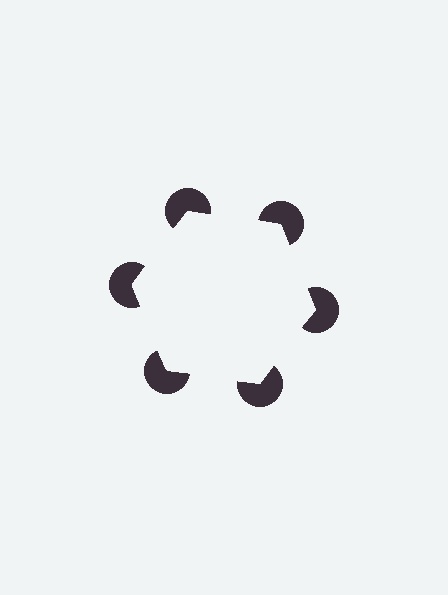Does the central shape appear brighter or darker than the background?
It typically appears slightly brighter than the background, even though no actual brightness change is drawn.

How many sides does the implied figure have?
6 sides.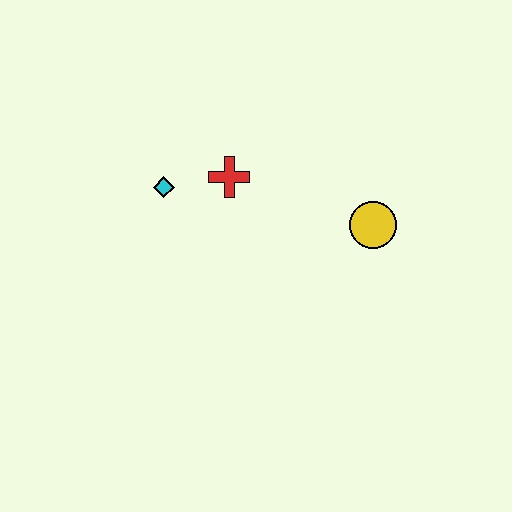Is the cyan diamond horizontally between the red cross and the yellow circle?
No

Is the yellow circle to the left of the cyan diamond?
No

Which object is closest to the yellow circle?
The red cross is closest to the yellow circle.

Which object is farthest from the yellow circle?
The cyan diamond is farthest from the yellow circle.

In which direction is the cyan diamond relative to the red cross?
The cyan diamond is to the left of the red cross.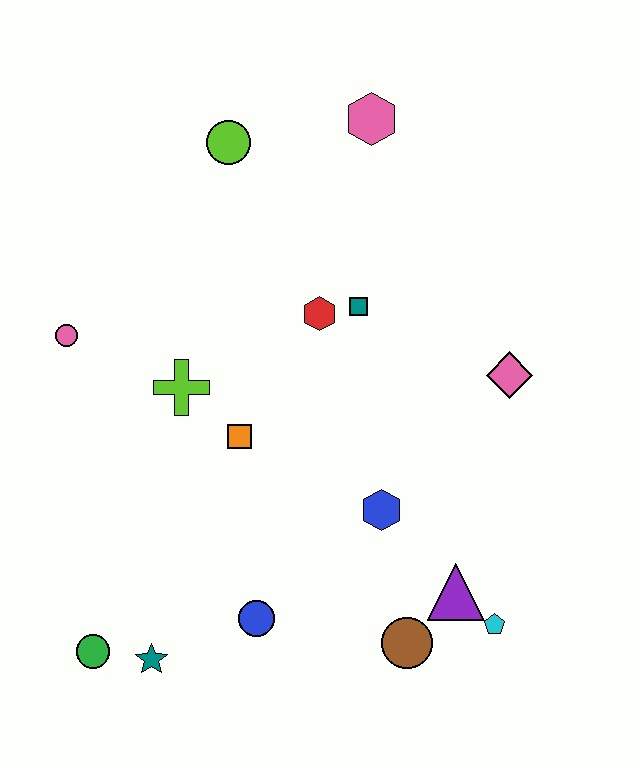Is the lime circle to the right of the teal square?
No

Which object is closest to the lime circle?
The pink hexagon is closest to the lime circle.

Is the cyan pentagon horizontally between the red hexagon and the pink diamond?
Yes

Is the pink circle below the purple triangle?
No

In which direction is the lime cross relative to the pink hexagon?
The lime cross is below the pink hexagon.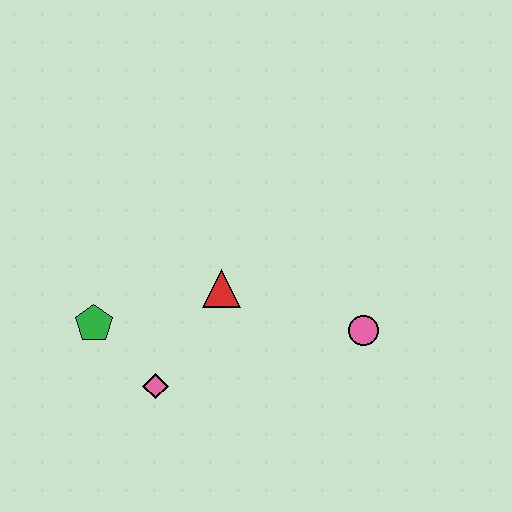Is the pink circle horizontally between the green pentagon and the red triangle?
No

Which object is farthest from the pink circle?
The green pentagon is farthest from the pink circle.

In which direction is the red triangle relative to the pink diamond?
The red triangle is above the pink diamond.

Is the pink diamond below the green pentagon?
Yes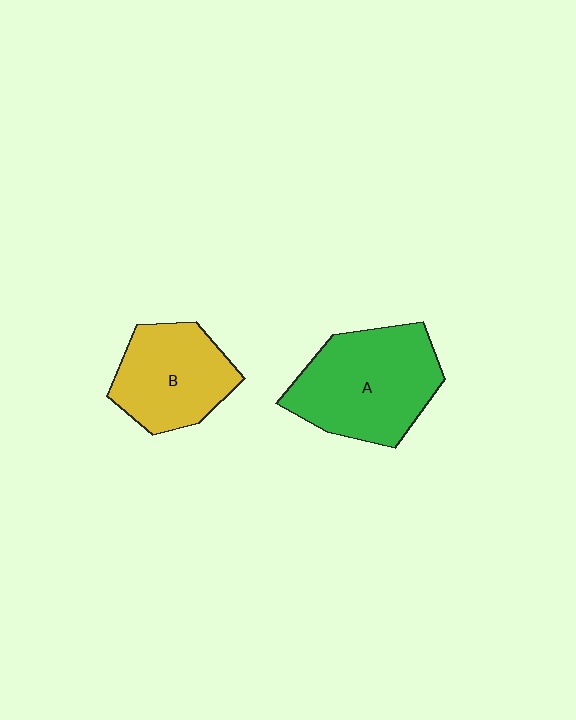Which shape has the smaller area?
Shape B (yellow).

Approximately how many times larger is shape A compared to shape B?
Approximately 1.3 times.